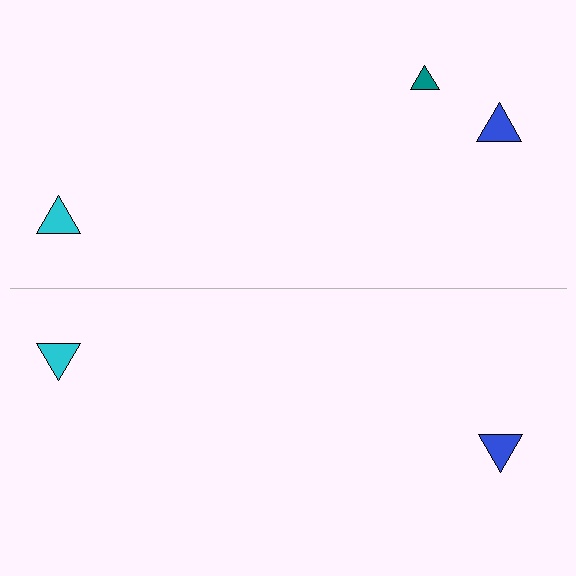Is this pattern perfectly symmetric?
No, the pattern is not perfectly symmetric. A teal triangle is missing from the bottom side.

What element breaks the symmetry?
A teal triangle is missing from the bottom side.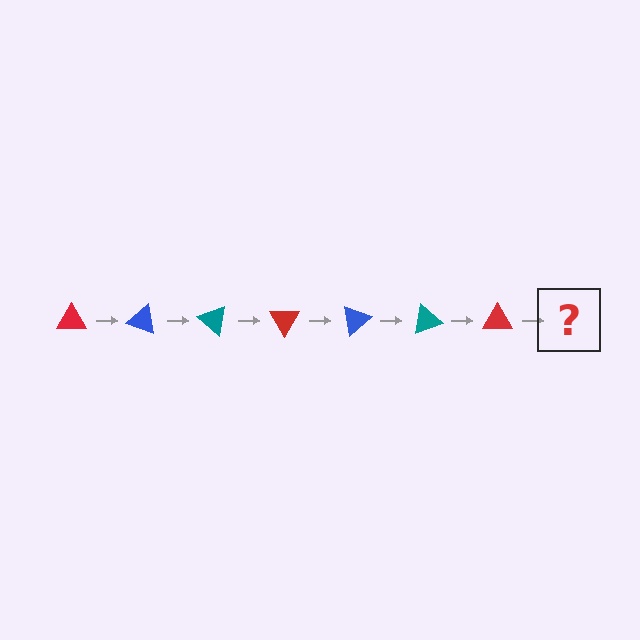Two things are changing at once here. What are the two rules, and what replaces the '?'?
The two rules are that it rotates 20 degrees each step and the color cycles through red, blue, and teal. The '?' should be a blue triangle, rotated 140 degrees from the start.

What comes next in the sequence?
The next element should be a blue triangle, rotated 140 degrees from the start.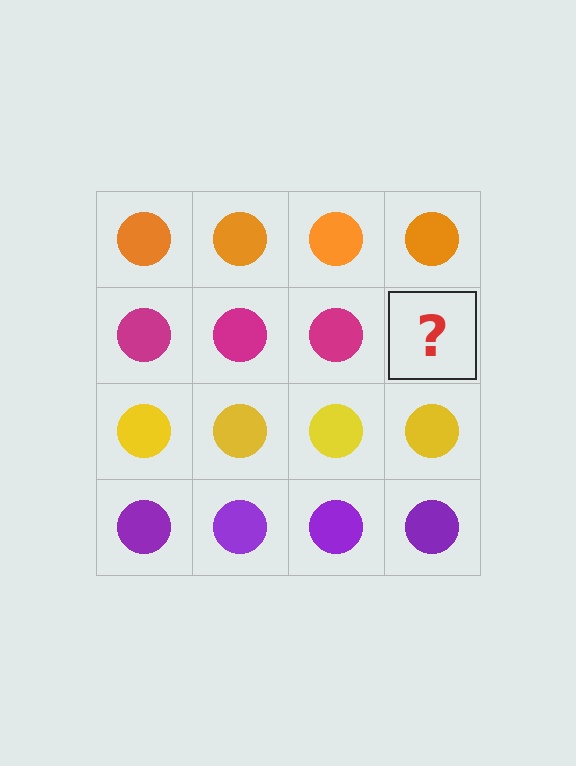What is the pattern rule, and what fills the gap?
The rule is that each row has a consistent color. The gap should be filled with a magenta circle.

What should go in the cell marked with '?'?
The missing cell should contain a magenta circle.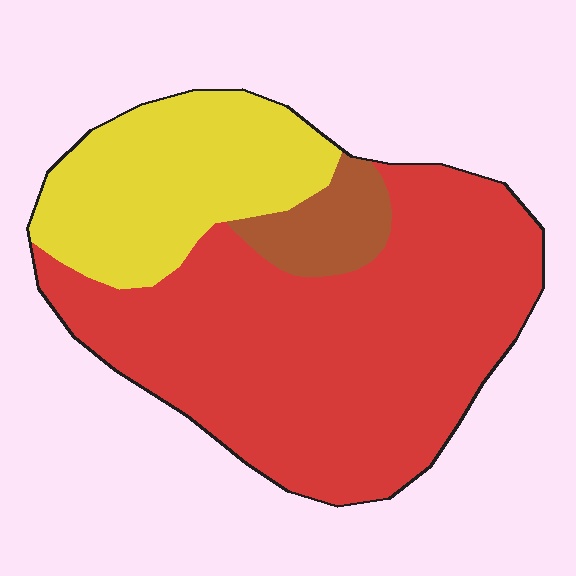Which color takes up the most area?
Red, at roughly 65%.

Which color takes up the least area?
Brown, at roughly 10%.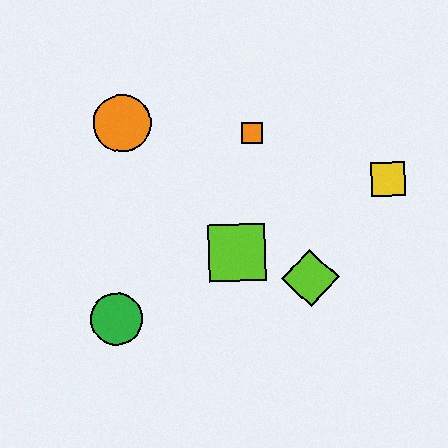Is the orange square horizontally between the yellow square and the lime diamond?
No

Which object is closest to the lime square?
The lime diamond is closest to the lime square.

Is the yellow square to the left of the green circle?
No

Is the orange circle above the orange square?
Yes